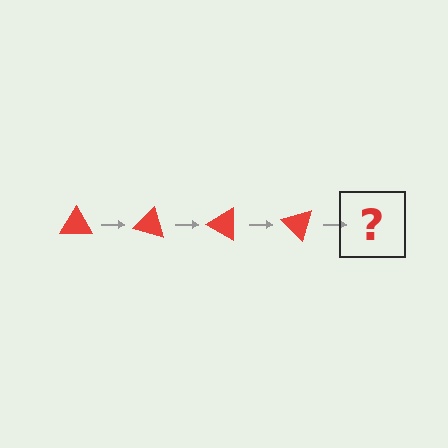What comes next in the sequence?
The next element should be a red triangle rotated 60 degrees.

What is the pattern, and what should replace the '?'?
The pattern is that the triangle rotates 15 degrees each step. The '?' should be a red triangle rotated 60 degrees.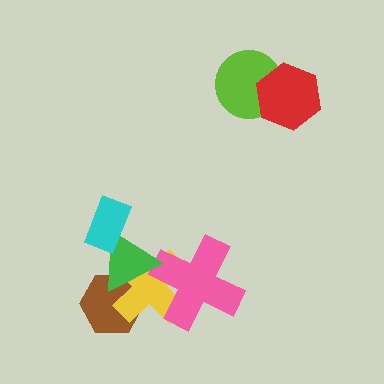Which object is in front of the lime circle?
The red hexagon is in front of the lime circle.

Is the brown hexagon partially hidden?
Yes, it is partially covered by another shape.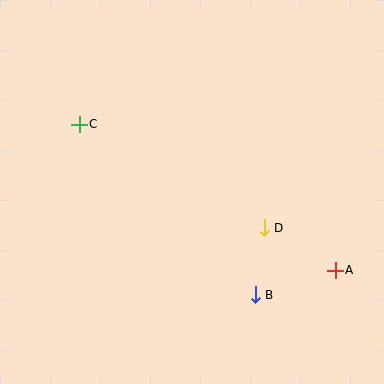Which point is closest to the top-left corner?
Point C is closest to the top-left corner.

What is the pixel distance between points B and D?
The distance between B and D is 67 pixels.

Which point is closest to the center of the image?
Point D at (264, 228) is closest to the center.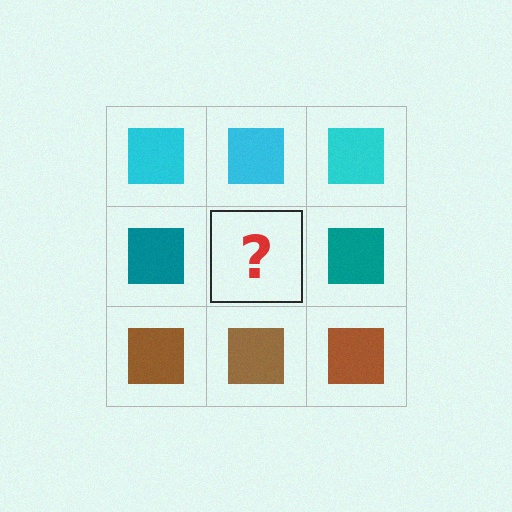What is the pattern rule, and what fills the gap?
The rule is that each row has a consistent color. The gap should be filled with a teal square.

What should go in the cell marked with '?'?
The missing cell should contain a teal square.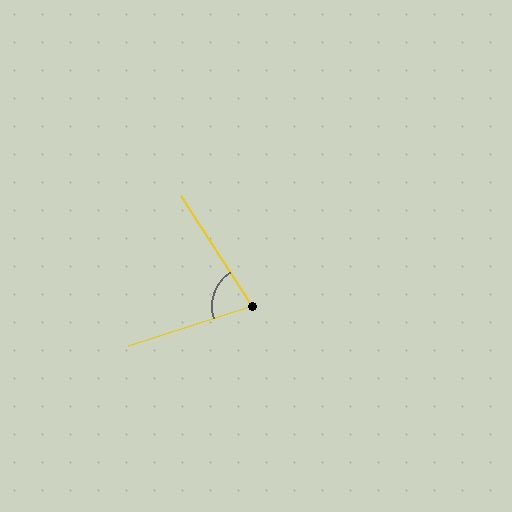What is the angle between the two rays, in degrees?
Approximately 75 degrees.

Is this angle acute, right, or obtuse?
It is acute.